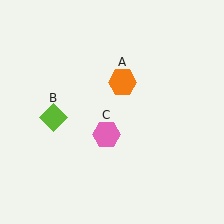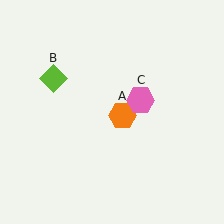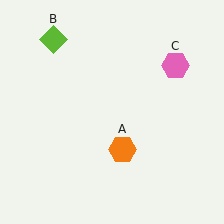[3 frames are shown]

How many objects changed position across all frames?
3 objects changed position: orange hexagon (object A), lime diamond (object B), pink hexagon (object C).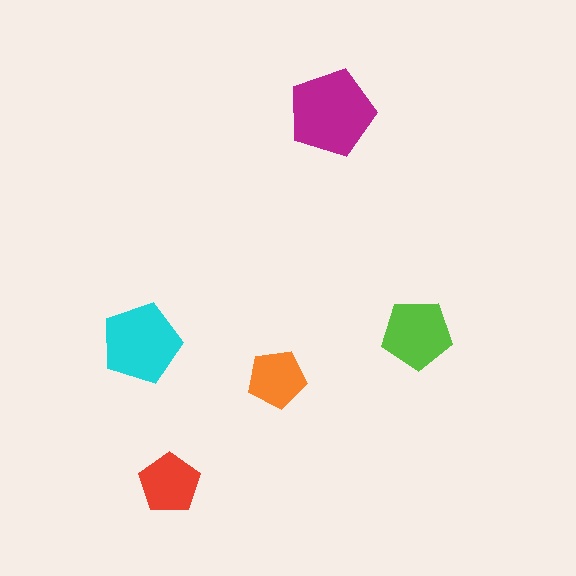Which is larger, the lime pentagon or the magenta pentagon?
The magenta one.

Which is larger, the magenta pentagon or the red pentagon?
The magenta one.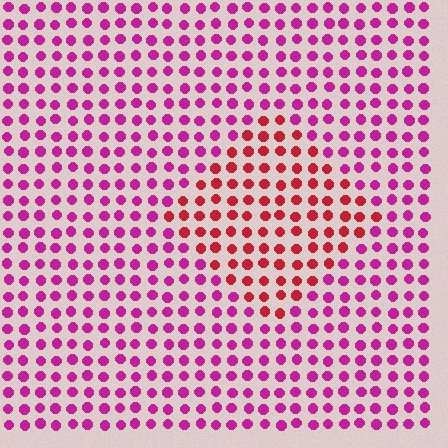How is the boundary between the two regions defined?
The boundary is defined purely by a slight shift in hue (about 40 degrees). Spacing, size, and orientation are identical on both sides.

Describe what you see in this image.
The image is filled with small magenta elements in a uniform arrangement. A diamond-shaped region is visible where the elements are tinted to a slightly different hue, forming a subtle color boundary.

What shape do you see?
I see a diamond.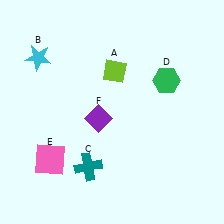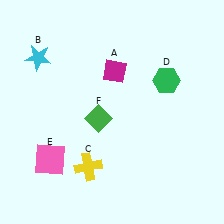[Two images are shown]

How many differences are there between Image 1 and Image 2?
There are 3 differences between the two images.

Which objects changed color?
A changed from lime to magenta. C changed from teal to yellow. F changed from purple to green.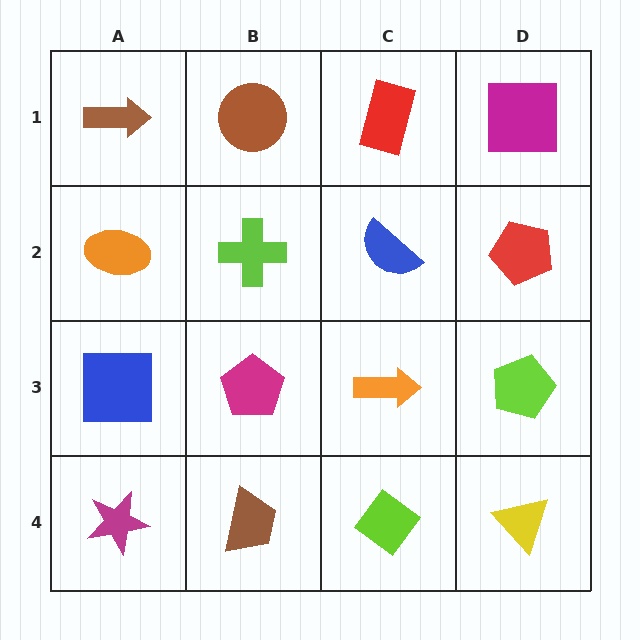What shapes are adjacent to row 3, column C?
A blue semicircle (row 2, column C), a lime diamond (row 4, column C), a magenta pentagon (row 3, column B), a lime pentagon (row 3, column D).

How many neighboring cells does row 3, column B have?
4.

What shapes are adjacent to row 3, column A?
An orange ellipse (row 2, column A), a magenta star (row 4, column A), a magenta pentagon (row 3, column B).